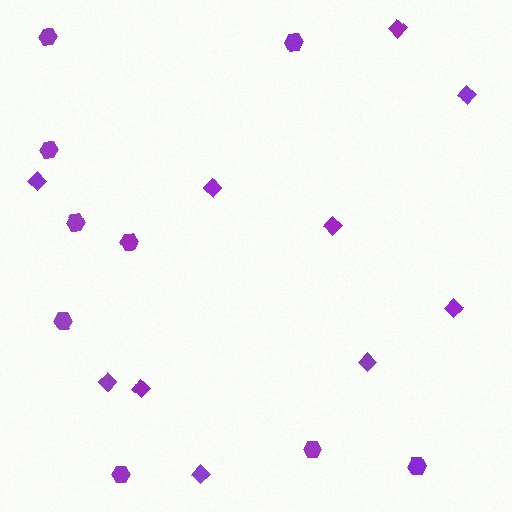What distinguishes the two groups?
There are 2 groups: one group of hexagons (9) and one group of diamonds (10).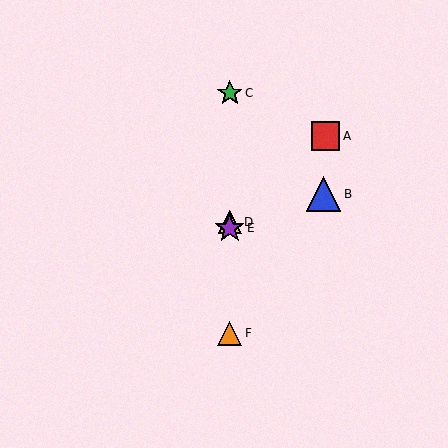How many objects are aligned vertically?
4 objects (C, D, E, F) are aligned vertically.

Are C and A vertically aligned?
No, C is at x≈230 and A is at x≈325.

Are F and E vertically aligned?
Yes, both are at x≈230.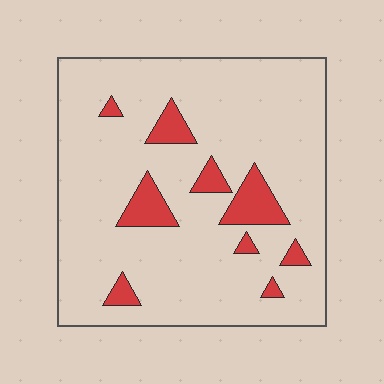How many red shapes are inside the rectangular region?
9.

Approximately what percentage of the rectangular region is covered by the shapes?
Approximately 10%.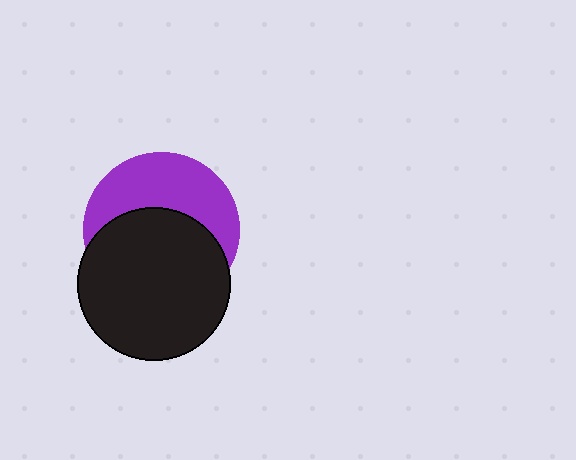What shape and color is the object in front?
The object in front is a black circle.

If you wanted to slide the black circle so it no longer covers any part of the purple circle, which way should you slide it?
Slide it down — that is the most direct way to separate the two shapes.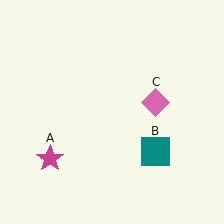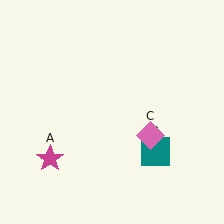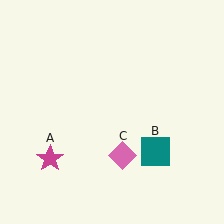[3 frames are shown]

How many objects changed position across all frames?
1 object changed position: pink diamond (object C).